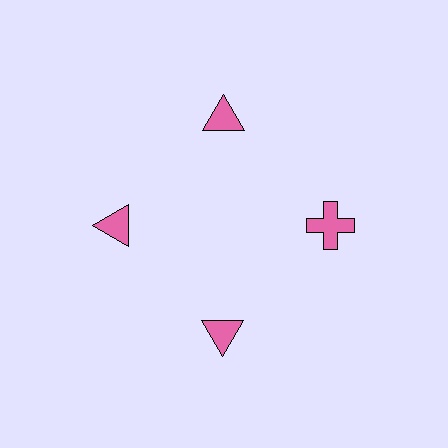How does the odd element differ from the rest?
It has a different shape: cross instead of triangle.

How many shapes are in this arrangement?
There are 4 shapes arranged in a ring pattern.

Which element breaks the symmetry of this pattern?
The pink cross at roughly the 3 o'clock position breaks the symmetry. All other shapes are pink triangles.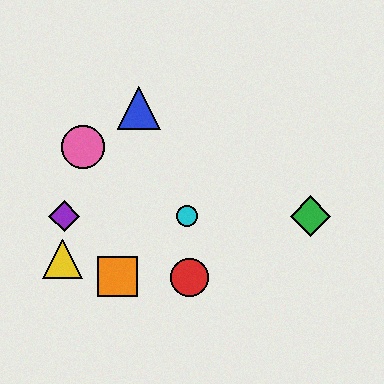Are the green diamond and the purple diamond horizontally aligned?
Yes, both are at y≈216.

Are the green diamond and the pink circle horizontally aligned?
No, the green diamond is at y≈216 and the pink circle is at y≈147.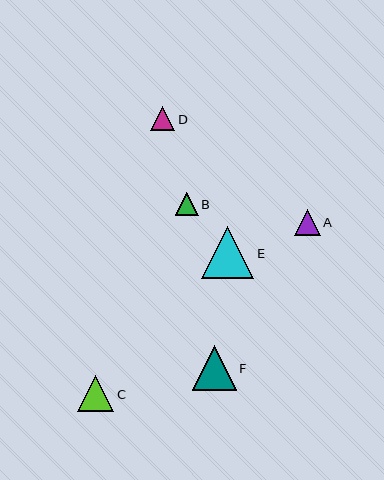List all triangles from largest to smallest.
From largest to smallest: E, F, C, A, D, B.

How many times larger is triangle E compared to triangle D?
Triangle E is approximately 2.1 times the size of triangle D.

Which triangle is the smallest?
Triangle B is the smallest with a size of approximately 23 pixels.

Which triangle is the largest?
Triangle E is the largest with a size of approximately 52 pixels.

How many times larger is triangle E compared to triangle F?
Triangle E is approximately 1.2 times the size of triangle F.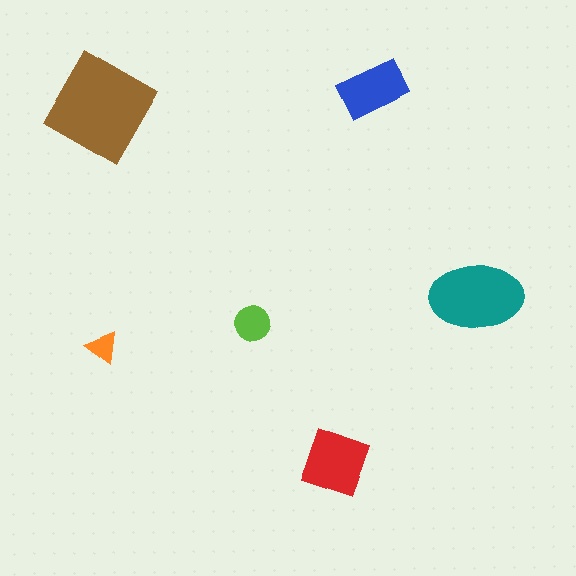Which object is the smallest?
The orange triangle.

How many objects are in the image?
There are 6 objects in the image.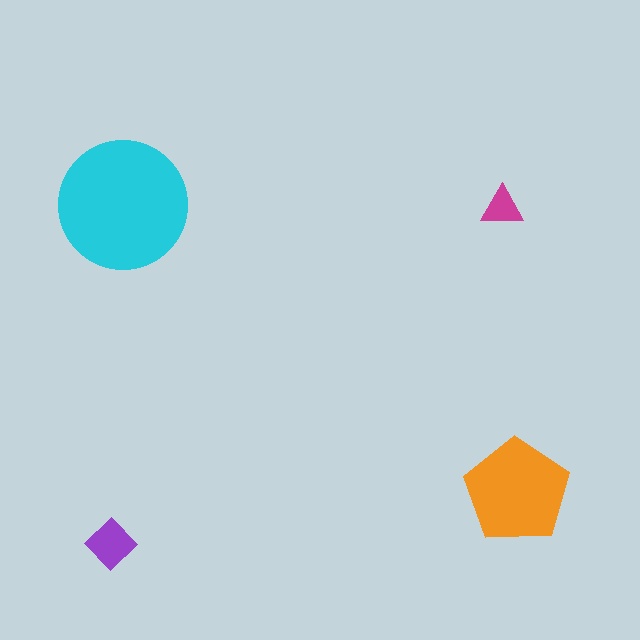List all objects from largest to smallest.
The cyan circle, the orange pentagon, the purple diamond, the magenta triangle.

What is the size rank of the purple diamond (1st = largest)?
3rd.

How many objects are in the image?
There are 4 objects in the image.